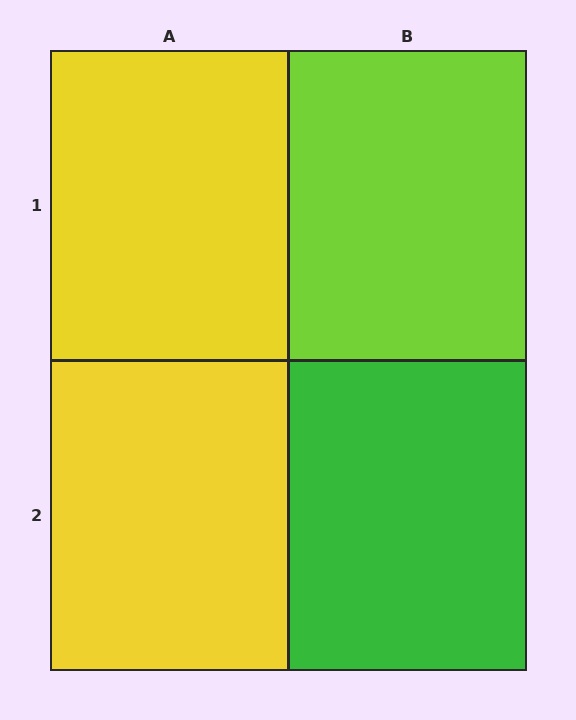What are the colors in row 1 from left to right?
Yellow, lime.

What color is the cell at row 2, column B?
Green.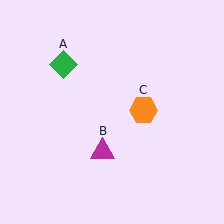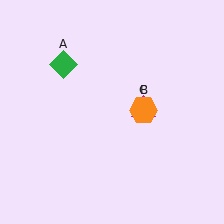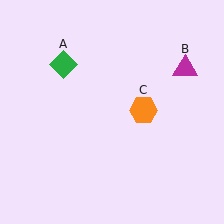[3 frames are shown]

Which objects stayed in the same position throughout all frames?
Green diamond (object A) and orange hexagon (object C) remained stationary.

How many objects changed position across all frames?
1 object changed position: magenta triangle (object B).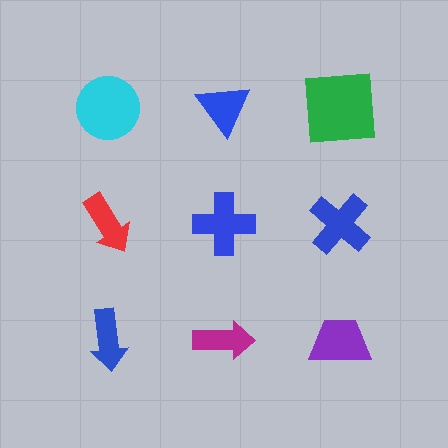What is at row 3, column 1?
A blue arrow.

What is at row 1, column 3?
A green square.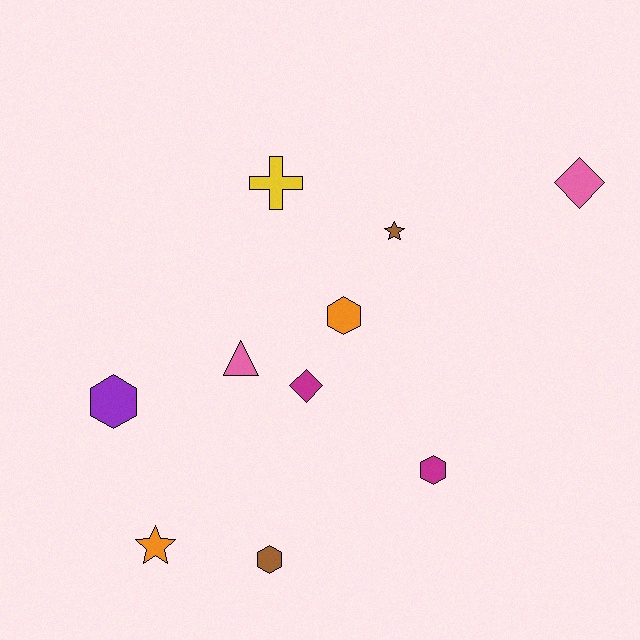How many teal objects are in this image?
There are no teal objects.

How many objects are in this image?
There are 10 objects.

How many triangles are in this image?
There is 1 triangle.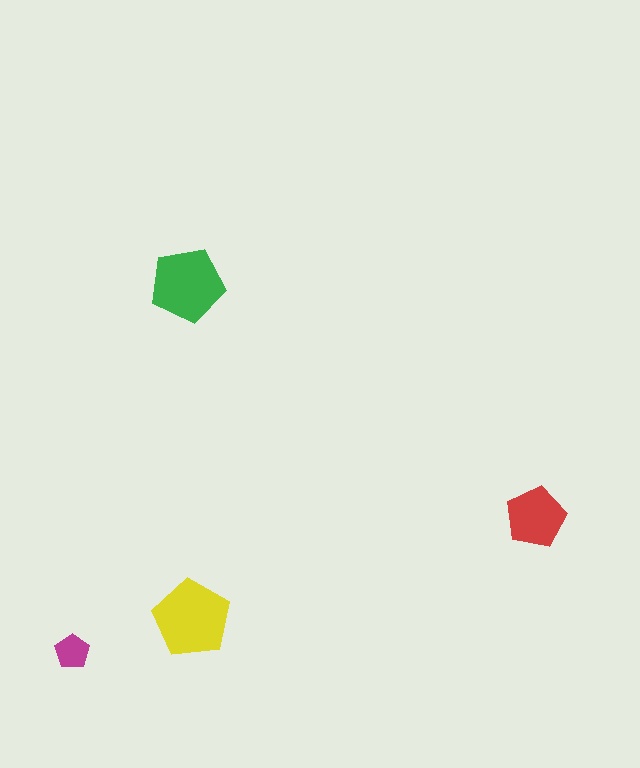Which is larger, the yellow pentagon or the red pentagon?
The yellow one.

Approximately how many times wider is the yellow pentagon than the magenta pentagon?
About 2 times wider.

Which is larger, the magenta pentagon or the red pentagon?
The red one.